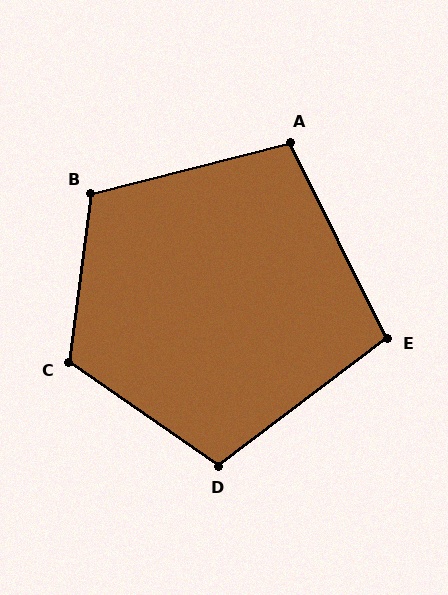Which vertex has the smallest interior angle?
E, at approximately 101 degrees.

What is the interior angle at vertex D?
Approximately 108 degrees (obtuse).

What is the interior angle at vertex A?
Approximately 102 degrees (obtuse).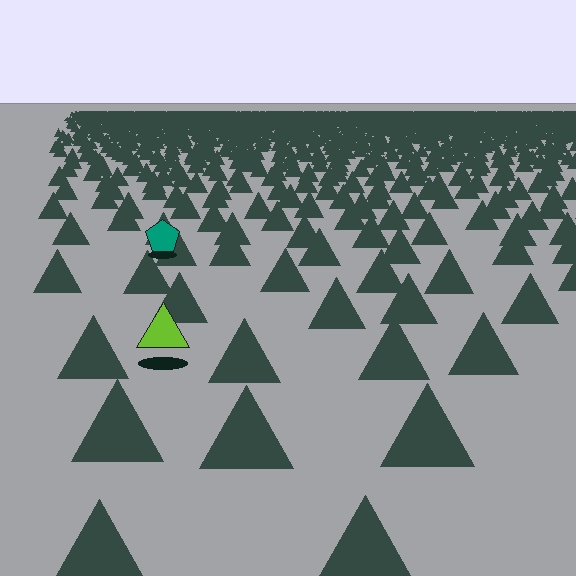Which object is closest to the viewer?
The lime triangle is closest. The texture marks near it are larger and more spread out.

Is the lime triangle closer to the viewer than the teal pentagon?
Yes. The lime triangle is closer — you can tell from the texture gradient: the ground texture is coarser near it.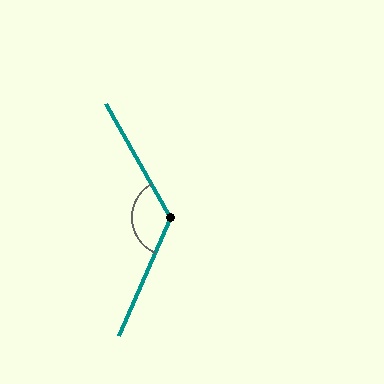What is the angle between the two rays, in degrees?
Approximately 127 degrees.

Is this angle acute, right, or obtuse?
It is obtuse.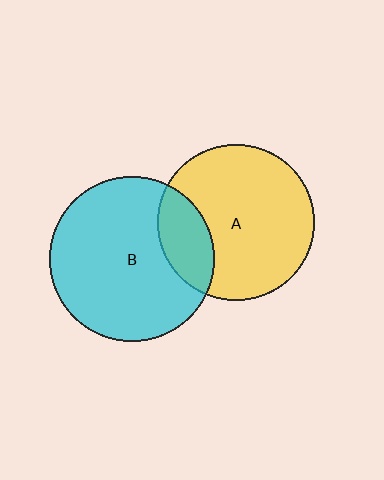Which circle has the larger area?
Circle B (cyan).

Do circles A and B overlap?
Yes.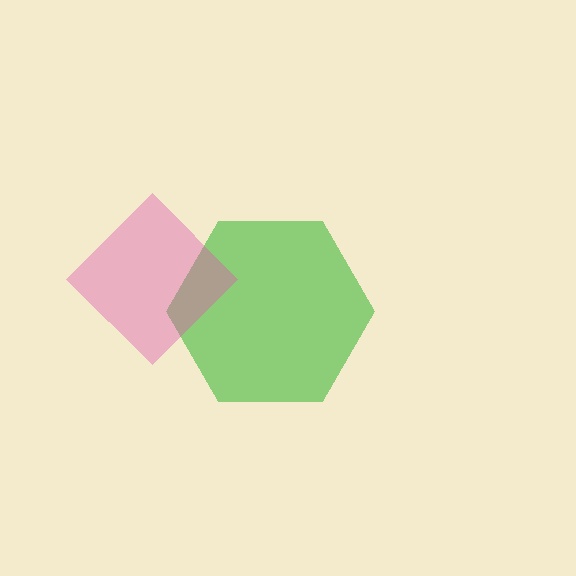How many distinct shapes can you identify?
There are 2 distinct shapes: a green hexagon, a pink diamond.